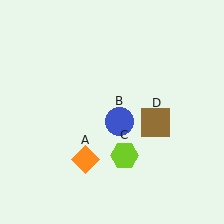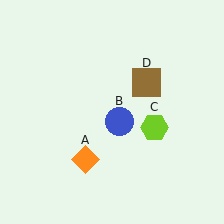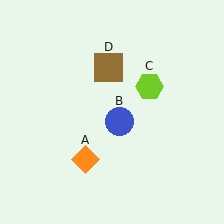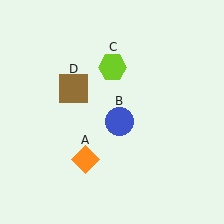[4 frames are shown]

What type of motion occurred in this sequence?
The lime hexagon (object C), brown square (object D) rotated counterclockwise around the center of the scene.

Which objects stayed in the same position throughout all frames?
Orange diamond (object A) and blue circle (object B) remained stationary.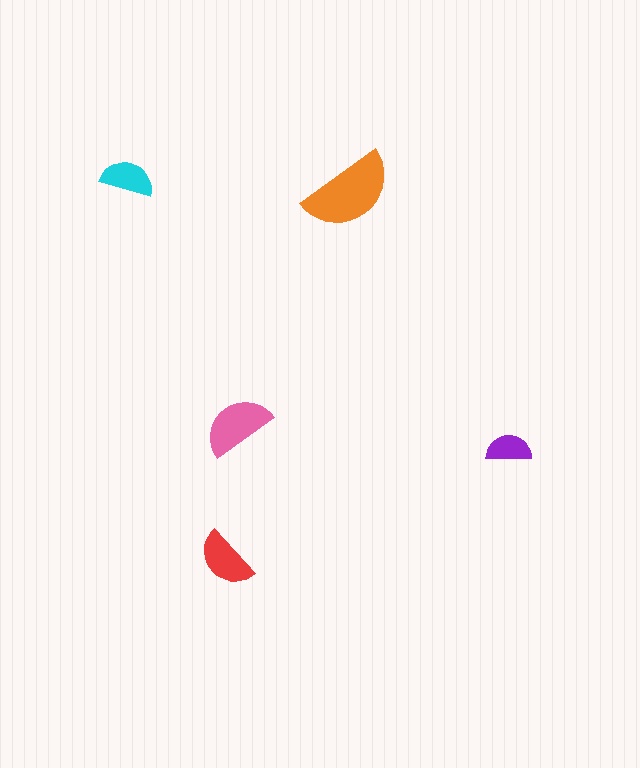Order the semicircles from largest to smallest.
the orange one, the pink one, the red one, the cyan one, the purple one.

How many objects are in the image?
There are 5 objects in the image.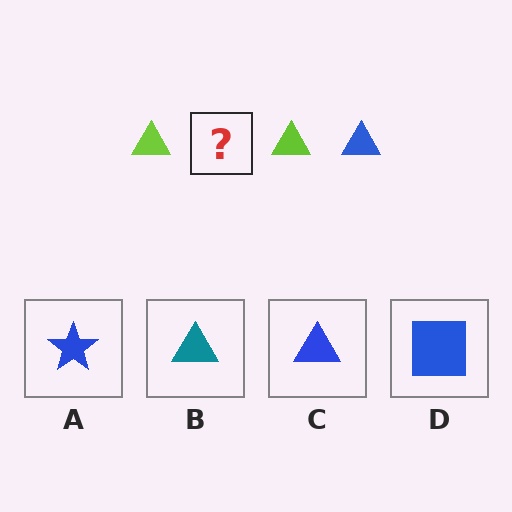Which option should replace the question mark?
Option C.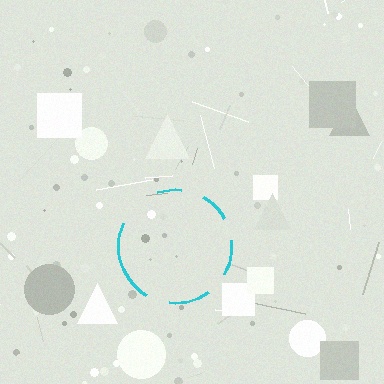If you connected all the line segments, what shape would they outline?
They would outline a circle.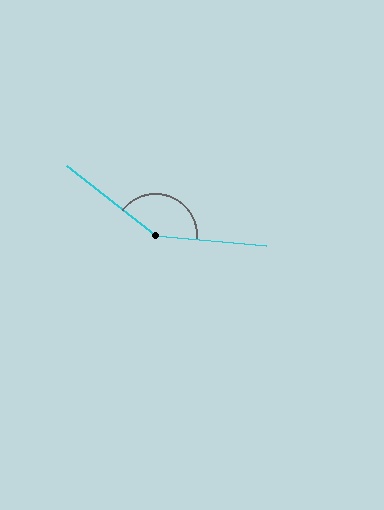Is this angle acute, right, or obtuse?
It is obtuse.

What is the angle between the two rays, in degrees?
Approximately 148 degrees.